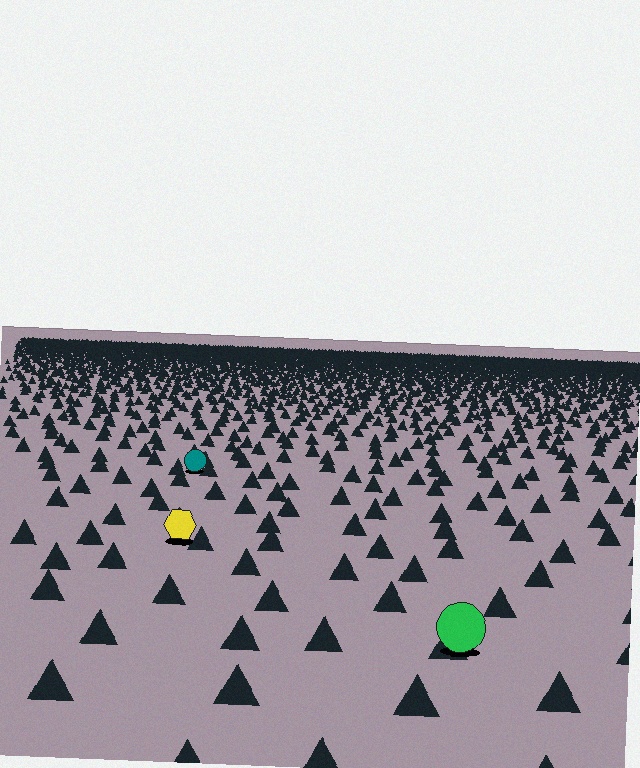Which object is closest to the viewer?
The green circle is closest. The texture marks near it are larger and more spread out.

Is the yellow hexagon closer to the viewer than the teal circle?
Yes. The yellow hexagon is closer — you can tell from the texture gradient: the ground texture is coarser near it.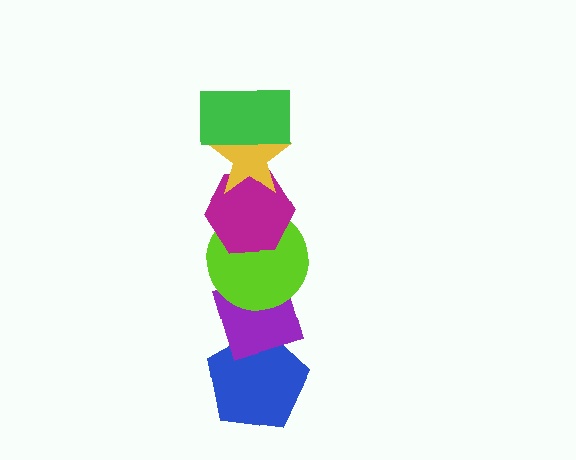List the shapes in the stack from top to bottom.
From top to bottom: the green rectangle, the yellow star, the magenta hexagon, the lime circle, the purple diamond, the blue pentagon.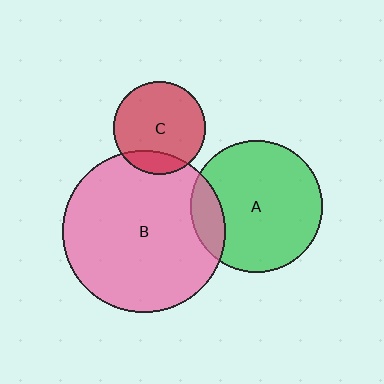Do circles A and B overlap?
Yes.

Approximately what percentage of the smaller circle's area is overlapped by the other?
Approximately 15%.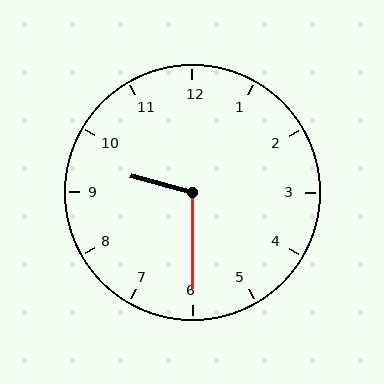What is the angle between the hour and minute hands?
Approximately 105 degrees.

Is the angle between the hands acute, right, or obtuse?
It is obtuse.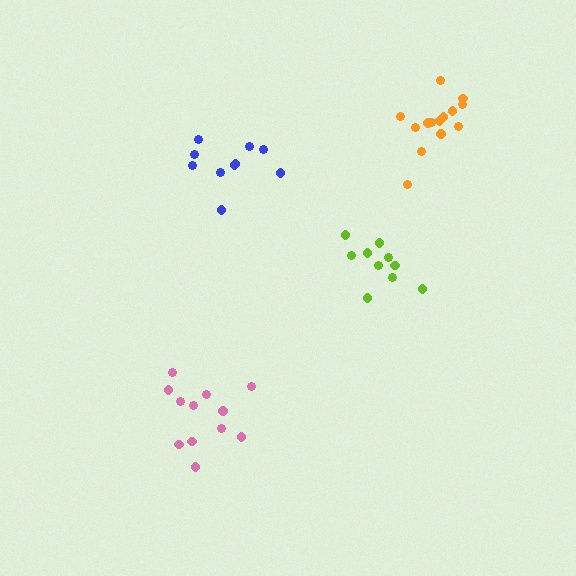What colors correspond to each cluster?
The clusters are colored: lime, orange, pink, blue.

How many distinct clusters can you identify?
There are 4 distinct clusters.